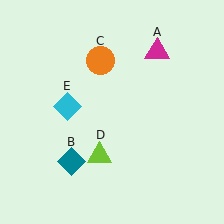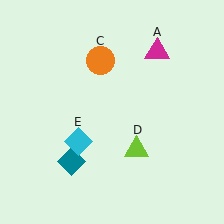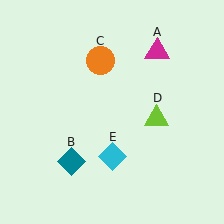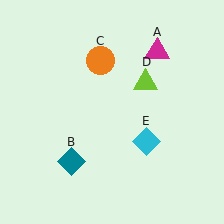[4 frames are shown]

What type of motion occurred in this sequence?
The lime triangle (object D), cyan diamond (object E) rotated counterclockwise around the center of the scene.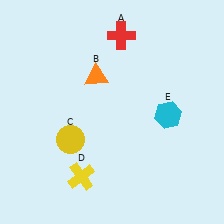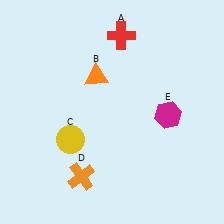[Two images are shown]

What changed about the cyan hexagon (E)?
In Image 1, E is cyan. In Image 2, it changed to magenta.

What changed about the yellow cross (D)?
In Image 1, D is yellow. In Image 2, it changed to orange.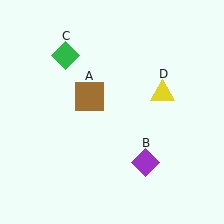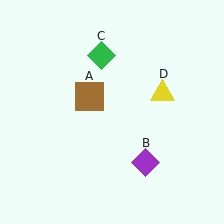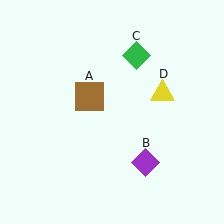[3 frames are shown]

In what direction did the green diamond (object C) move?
The green diamond (object C) moved right.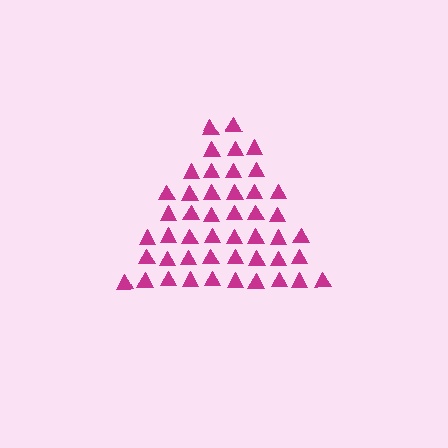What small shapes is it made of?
It is made of small triangles.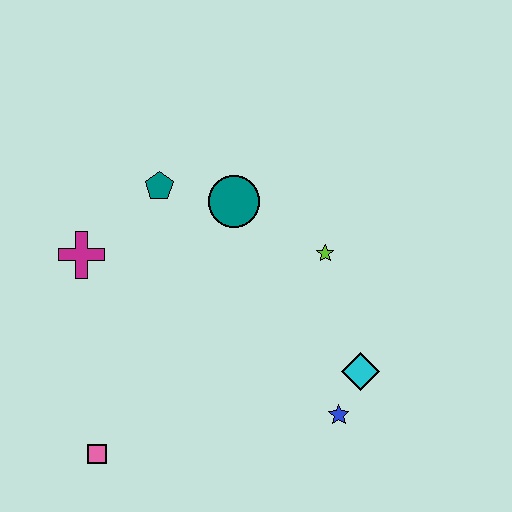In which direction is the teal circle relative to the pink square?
The teal circle is above the pink square.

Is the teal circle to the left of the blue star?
Yes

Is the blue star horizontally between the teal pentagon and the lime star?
No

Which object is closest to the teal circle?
The teal pentagon is closest to the teal circle.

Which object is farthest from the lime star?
The pink square is farthest from the lime star.